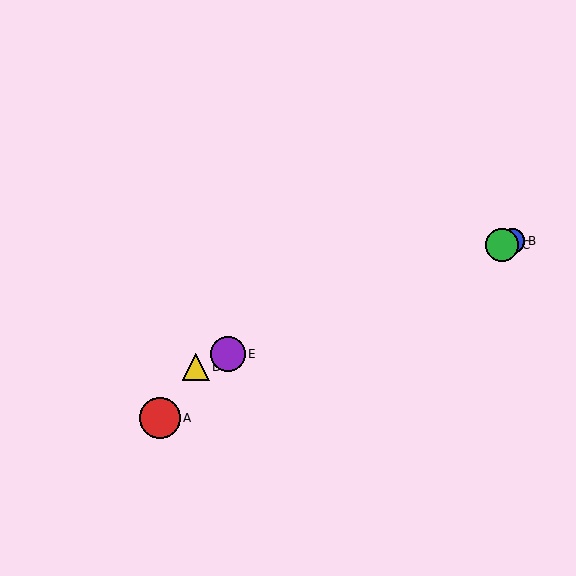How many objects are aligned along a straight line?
4 objects (B, C, D, E) are aligned along a straight line.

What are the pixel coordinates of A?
Object A is at (160, 418).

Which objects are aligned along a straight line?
Objects B, C, D, E are aligned along a straight line.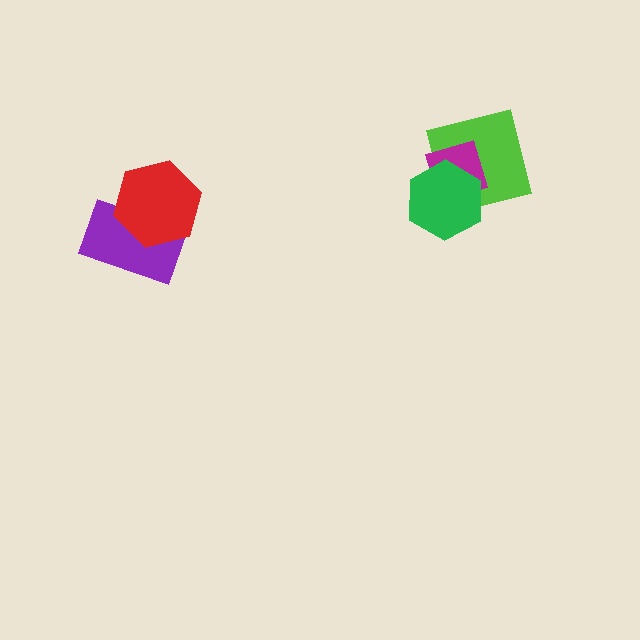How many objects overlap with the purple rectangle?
1 object overlaps with the purple rectangle.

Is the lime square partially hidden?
Yes, it is partially covered by another shape.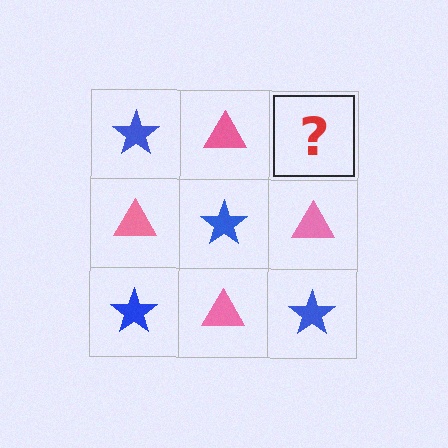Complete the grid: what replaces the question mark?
The question mark should be replaced with a blue star.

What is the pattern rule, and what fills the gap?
The rule is that it alternates blue star and pink triangle in a checkerboard pattern. The gap should be filled with a blue star.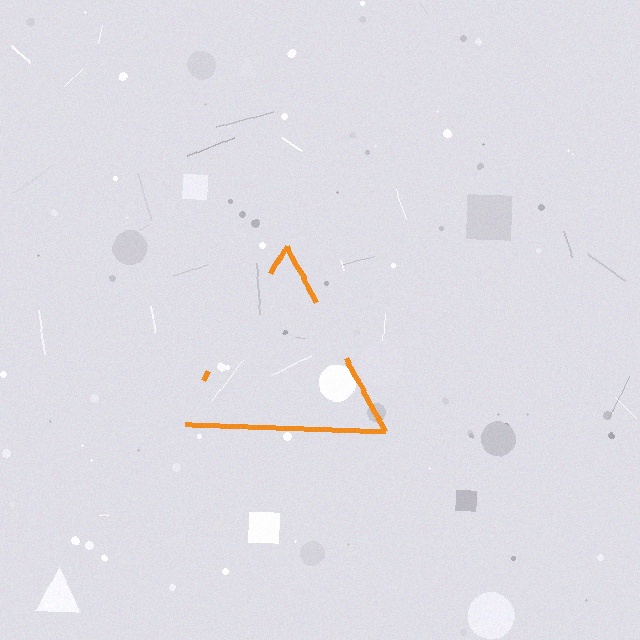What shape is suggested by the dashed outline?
The dashed outline suggests a triangle.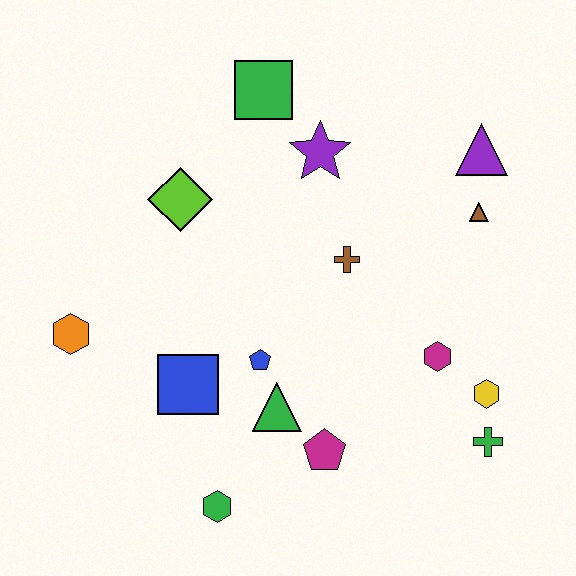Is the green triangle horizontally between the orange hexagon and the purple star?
Yes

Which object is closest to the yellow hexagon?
The green cross is closest to the yellow hexagon.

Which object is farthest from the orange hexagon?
The purple triangle is farthest from the orange hexagon.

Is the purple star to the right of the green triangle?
Yes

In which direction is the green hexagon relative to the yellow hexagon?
The green hexagon is to the left of the yellow hexagon.